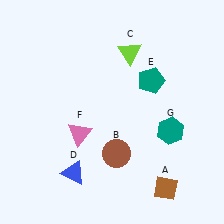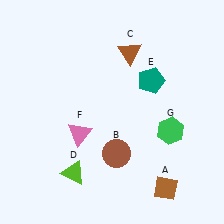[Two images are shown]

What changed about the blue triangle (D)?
In Image 1, D is blue. In Image 2, it changed to lime.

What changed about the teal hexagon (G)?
In Image 1, G is teal. In Image 2, it changed to green.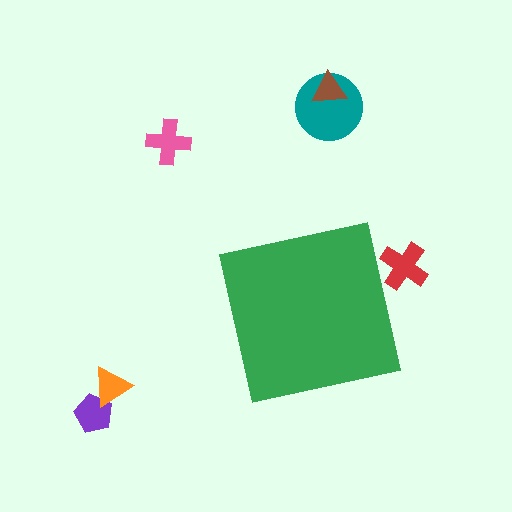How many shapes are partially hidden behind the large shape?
1 shape is partially hidden.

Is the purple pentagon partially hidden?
No, the purple pentagon is fully visible.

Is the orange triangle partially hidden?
No, the orange triangle is fully visible.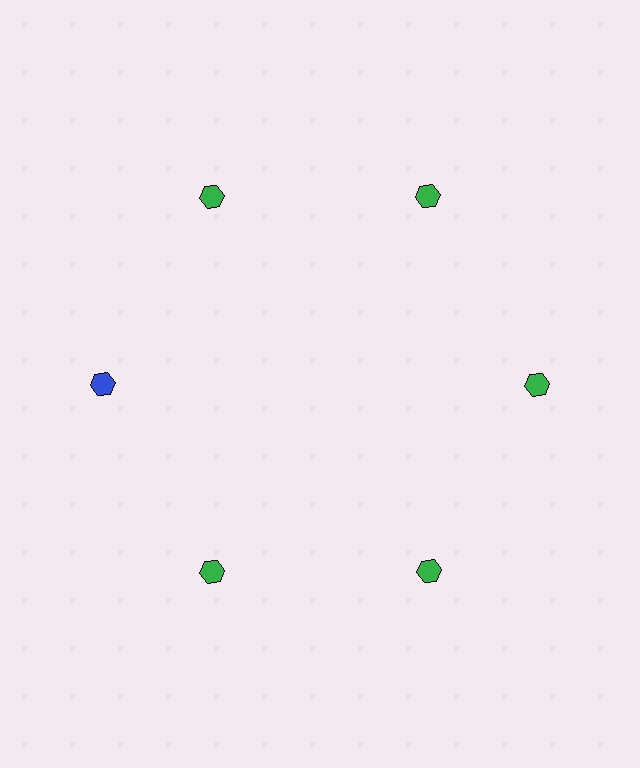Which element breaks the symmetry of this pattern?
The blue hexagon at roughly the 9 o'clock position breaks the symmetry. All other shapes are green hexagons.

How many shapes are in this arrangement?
There are 6 shapes arranged in a ring pattern.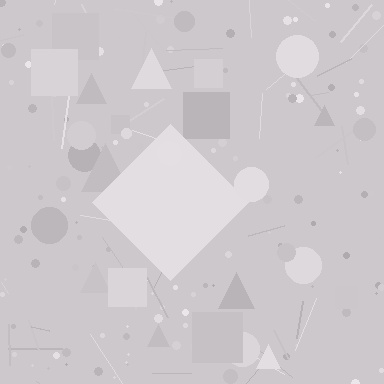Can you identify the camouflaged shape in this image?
The camouflaged shape is a diamond.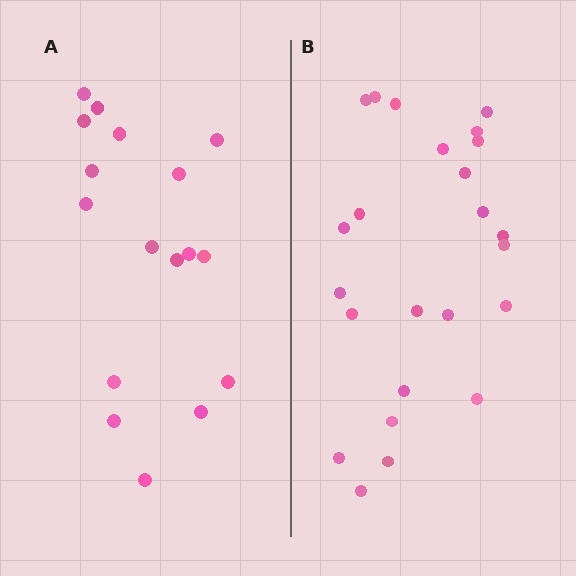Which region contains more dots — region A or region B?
Region B (the right region) has more dots.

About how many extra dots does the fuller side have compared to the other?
Region B has roughly 8 or so more dots than region A.